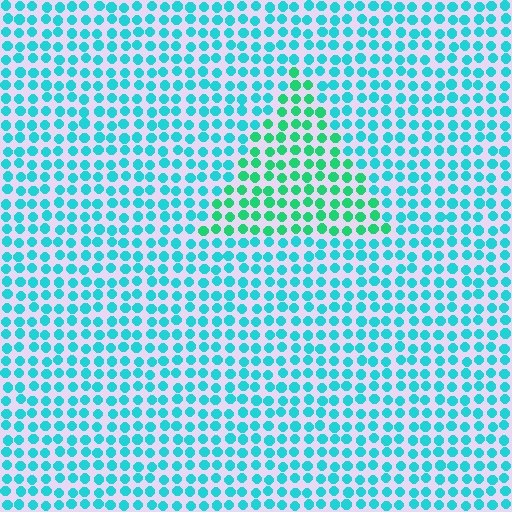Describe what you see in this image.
The image is filled with small cyan elements in a uniform arrangement. A triangle-shaped region is visible where the elements are tinted to a slightly different hue, forming a subtle color boundary.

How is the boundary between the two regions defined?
The boundary is defined purely by a slight shift in hue (about 33 degrees). Spacing, size, and orientation are identical on both sides.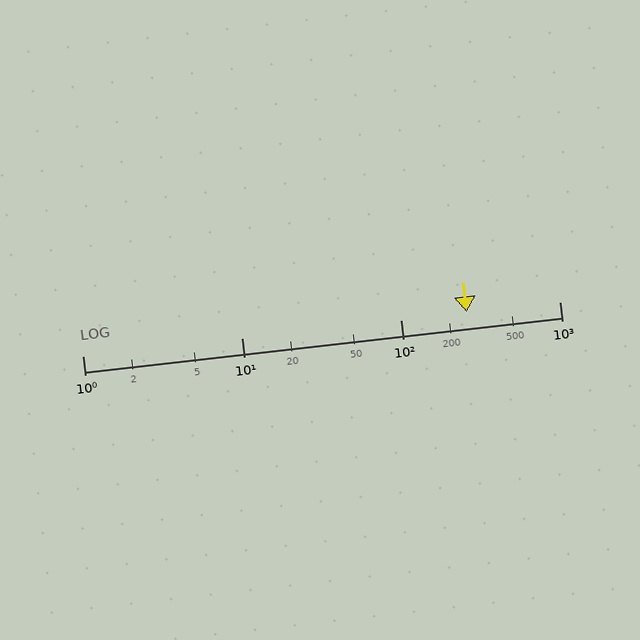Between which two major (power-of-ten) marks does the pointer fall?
The pointer is between 100 and 1000.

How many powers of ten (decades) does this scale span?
The scale spans 3 decades, from 1 to 1000.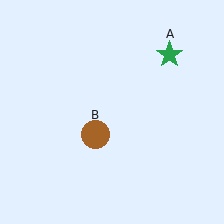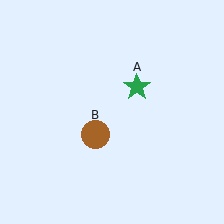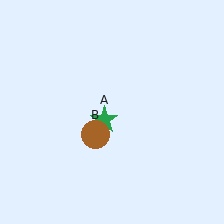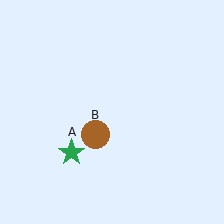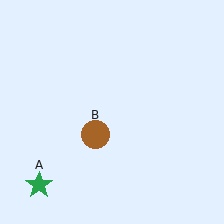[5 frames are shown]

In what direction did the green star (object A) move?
The green star (object A) moved down and to the left.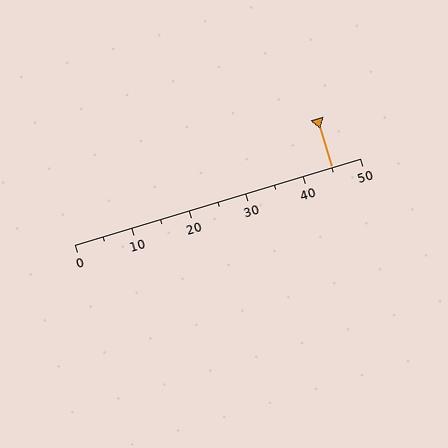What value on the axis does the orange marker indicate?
The marker indicates approximately 45.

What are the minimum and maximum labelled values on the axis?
The axis runs from 0 to 50.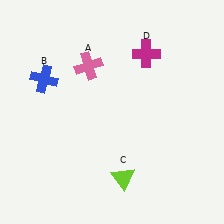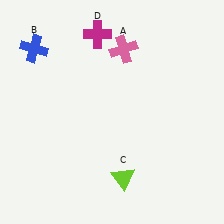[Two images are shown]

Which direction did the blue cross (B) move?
The blue cross (B) moved up.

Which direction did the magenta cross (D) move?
The magenta cross (D) moved left.